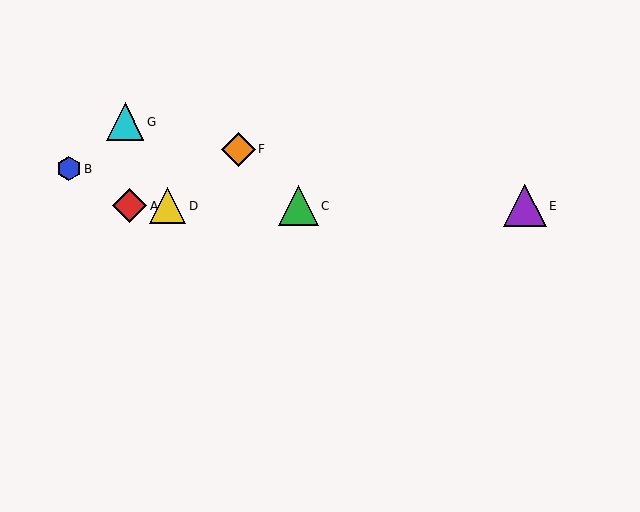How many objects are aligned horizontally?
4 objects (A, C, D, E) are aligned horizontally.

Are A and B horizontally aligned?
No, A is at y≈206 and B is at y≈169.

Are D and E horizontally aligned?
Yes, both are at y≈206.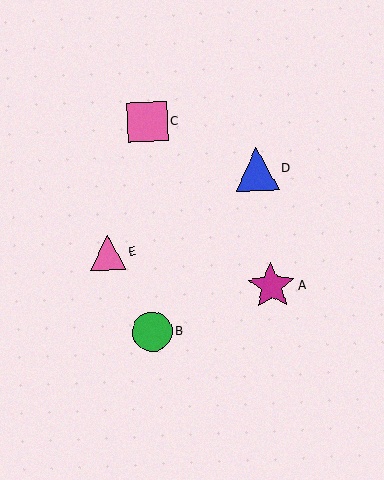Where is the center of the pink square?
The center of the pink square is at (148, 122).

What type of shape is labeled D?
Shape D is a blue triangle.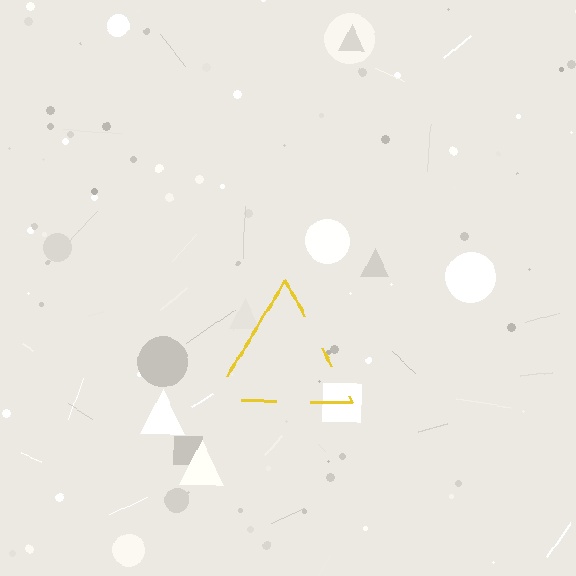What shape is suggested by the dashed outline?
The dashed outline suggests a triangle.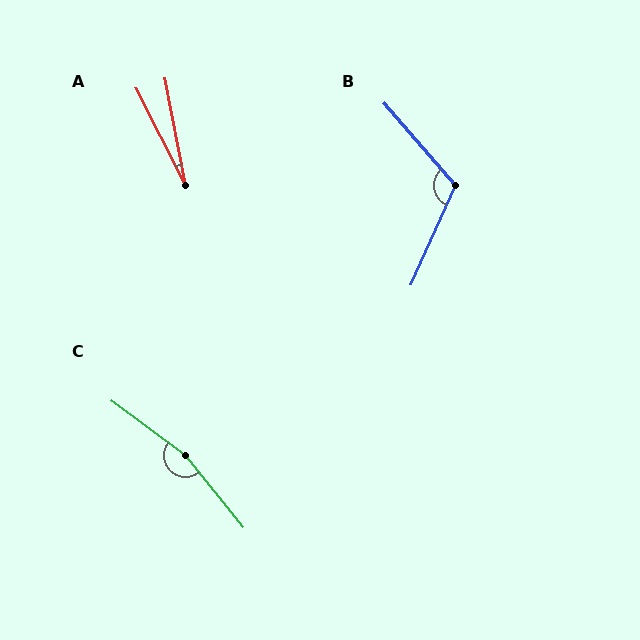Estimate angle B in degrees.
Approximately 115 degrees.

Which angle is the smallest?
A, at approximately 17 degrees.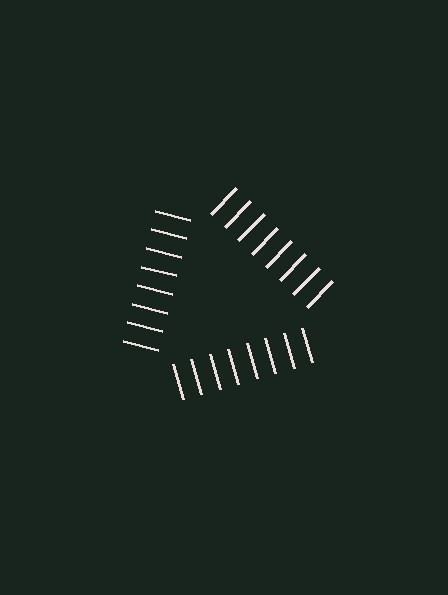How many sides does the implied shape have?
3 sides — the line-ends trace a triangle.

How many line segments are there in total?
24 — 8 along each of the 3 edges.